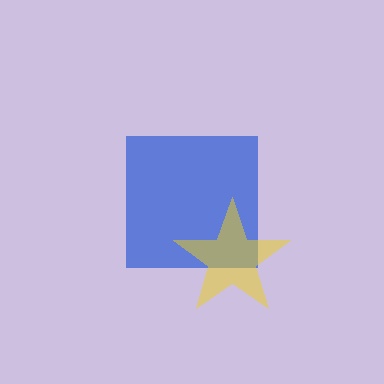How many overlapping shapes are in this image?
There are 2 overlapping shapes in the image.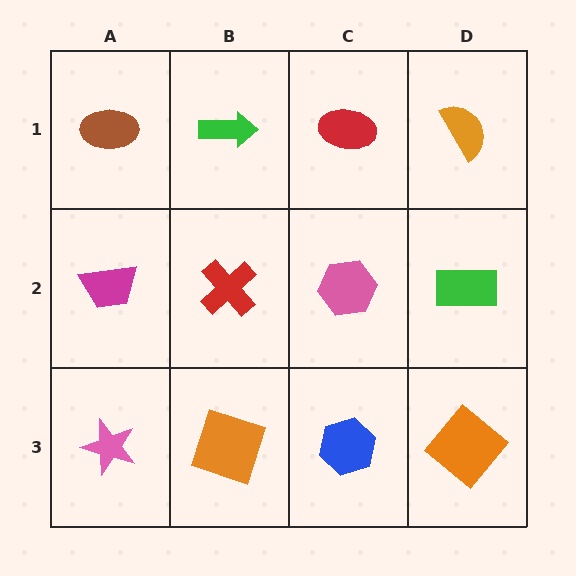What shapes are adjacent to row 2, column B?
A green arrow (row 1, column B), an orange square (row 3, column B), a magenta trapezoid (row 2, column A), a pink hexagon (row 2, column C).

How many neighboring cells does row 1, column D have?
2.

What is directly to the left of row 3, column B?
A pink star.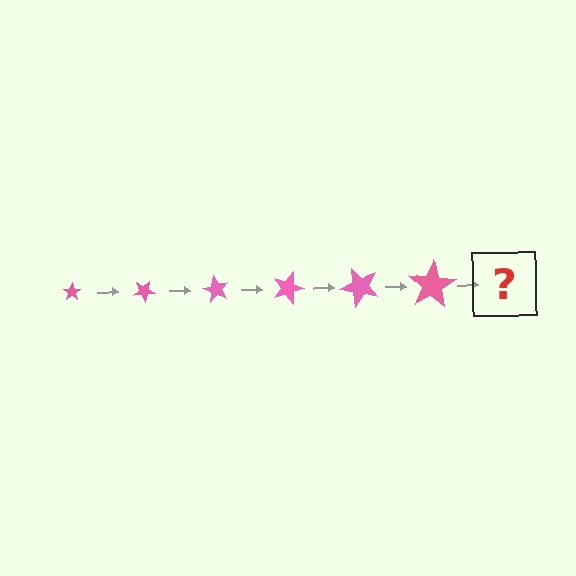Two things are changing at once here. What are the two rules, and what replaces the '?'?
The two rules are that the star grows larger each step and it rotates 30 degrees each step. The '?' should be a star, larger than the previous one and rotated 180 degrees from the start.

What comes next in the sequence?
The next element should be a star, larger than the previous one and rotated 180 degrees from the start.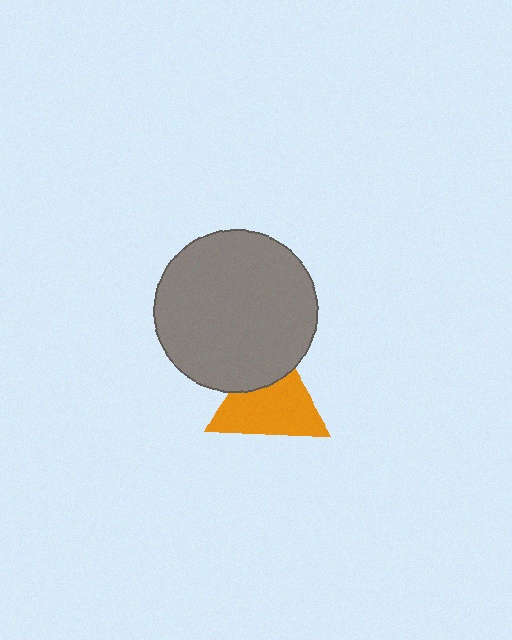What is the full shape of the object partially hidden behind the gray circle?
The partially hidden object is an orange triangle.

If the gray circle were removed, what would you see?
You would see the complete orange triangle.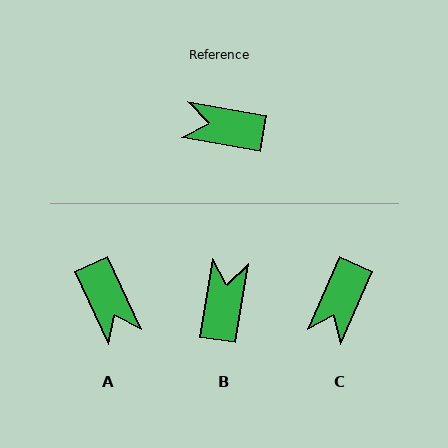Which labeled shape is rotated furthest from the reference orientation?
A, about 125 degrees away.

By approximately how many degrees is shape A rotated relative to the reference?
Approximately 125 degrees counter-clockwise.